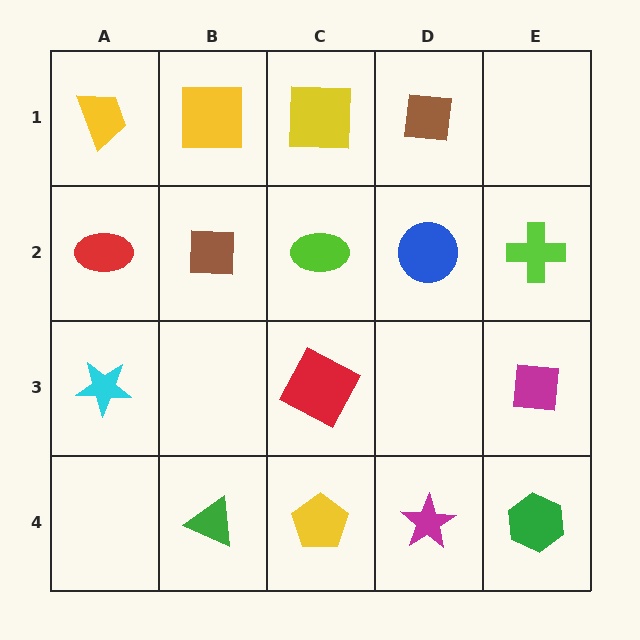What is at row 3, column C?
A red square.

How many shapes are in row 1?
4 shapes.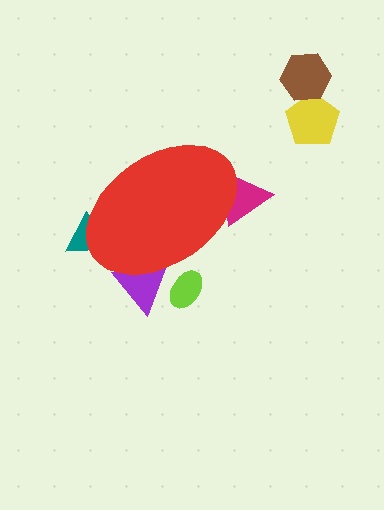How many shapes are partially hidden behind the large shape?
4 shapes are partially hidden.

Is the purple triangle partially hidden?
Yes, the purple triangle is partially hidden behind the red ellipse.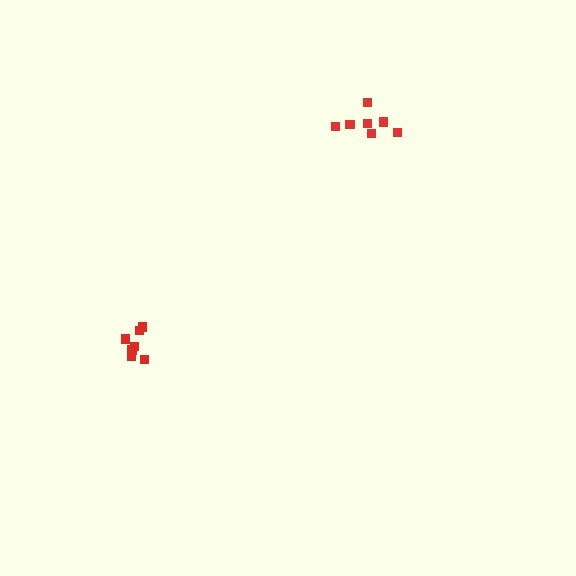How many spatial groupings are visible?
There are 2 spatial groupings.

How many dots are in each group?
Group 1: 7 dots, Group 2: 7 dots (14 total).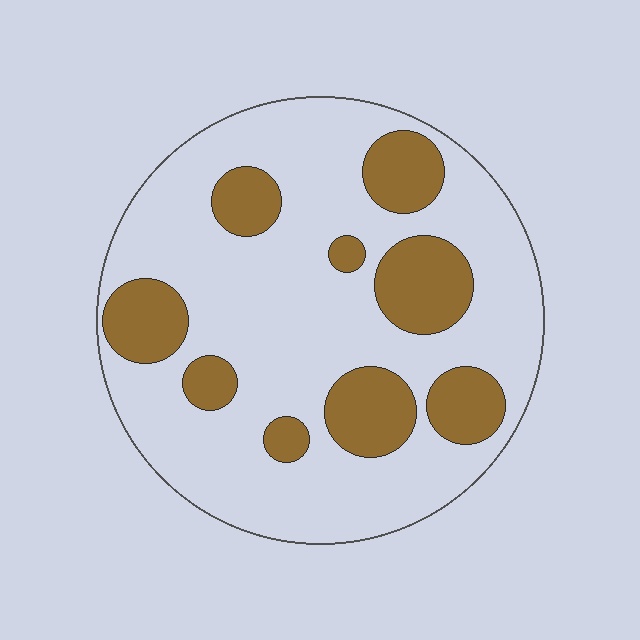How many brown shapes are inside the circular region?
9.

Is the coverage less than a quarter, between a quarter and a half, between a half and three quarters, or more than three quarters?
Between a quarter and a half.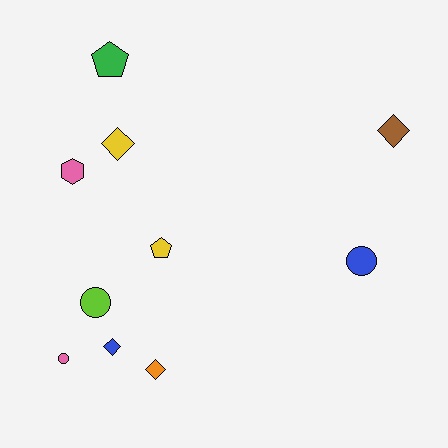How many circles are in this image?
There are 3 circles.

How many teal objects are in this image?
There are no teal objects.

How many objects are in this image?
There are 10 objects.